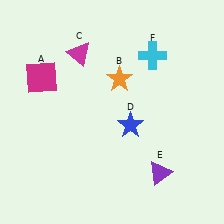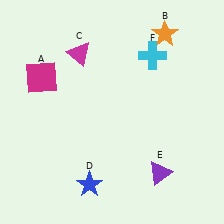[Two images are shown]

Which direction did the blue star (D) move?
The blue star (D) moved down.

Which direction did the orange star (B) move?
The orange star (B) moved right.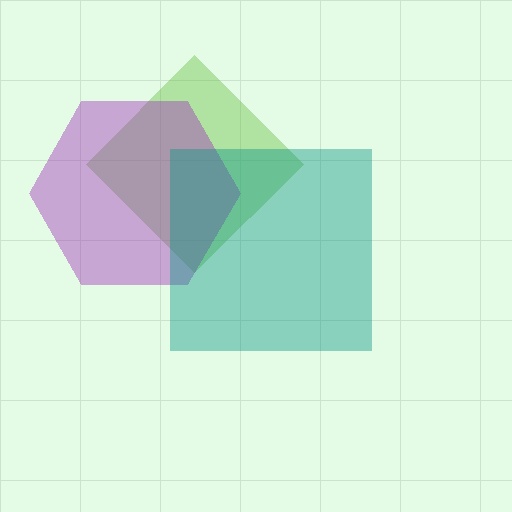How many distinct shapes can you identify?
There are 3 distinct shapes: a lime diamond, a purple hexagon, a teal square.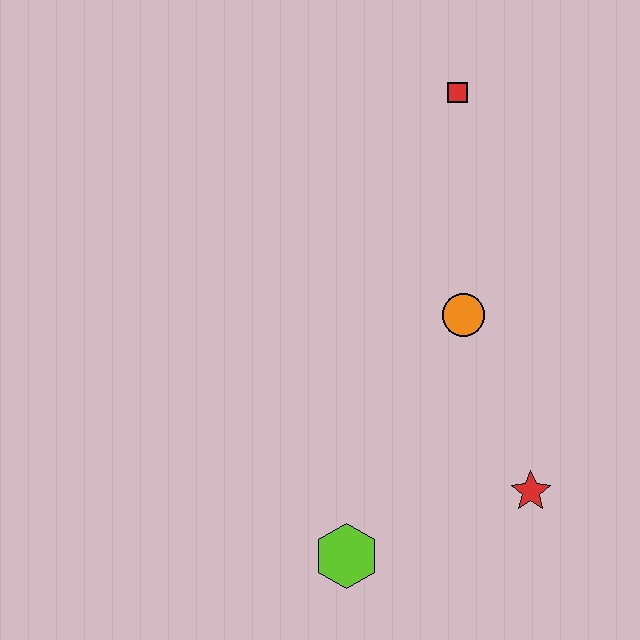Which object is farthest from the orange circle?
The lime hexagon is farthest from the orange circle.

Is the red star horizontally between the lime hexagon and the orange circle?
No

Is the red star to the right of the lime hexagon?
Yes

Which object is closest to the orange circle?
The red star is closest to the orange circle.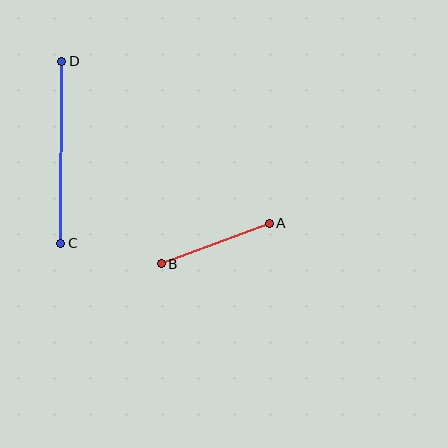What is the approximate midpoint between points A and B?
The midpoint is at approximately (215, 244) pixels.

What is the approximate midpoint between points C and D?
The midpoint is at approximately (61, 152) pixels.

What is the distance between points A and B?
The distance is approximately 115 pixels.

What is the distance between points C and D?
The distance is approximately 182 pixels.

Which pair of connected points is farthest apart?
Points C and D are farthest apart.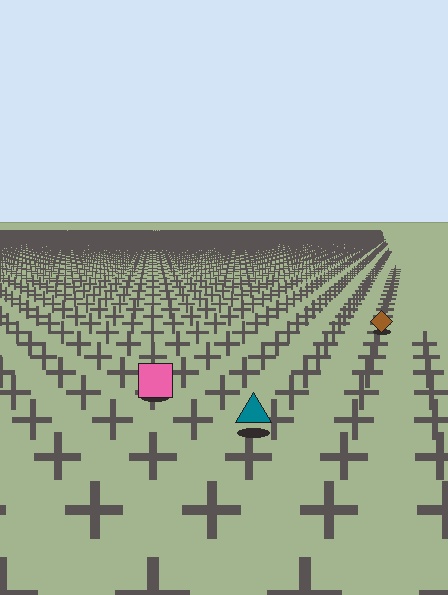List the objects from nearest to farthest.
From nearest to farthest: the teal triangle, the pink square, the brown diamond.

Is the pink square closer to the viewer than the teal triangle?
No. The teal triangle is closer — you can tell from the texture gradient: the ground texture is coarser near it.